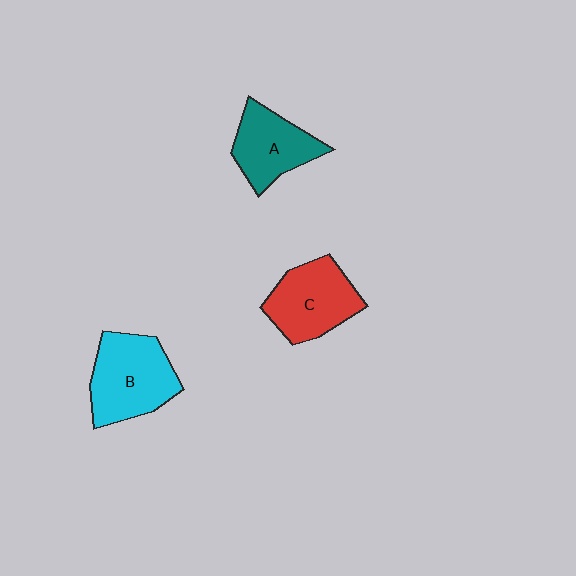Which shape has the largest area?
Shape B (cyan).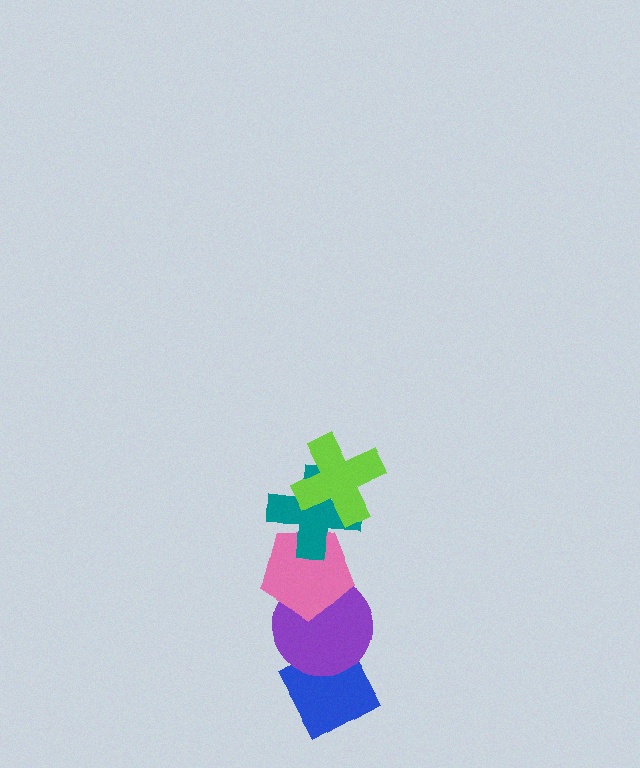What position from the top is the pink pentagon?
The pink pentagon is 3rd from the top.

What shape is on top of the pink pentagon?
The teal cross is on top of the pink pentagon.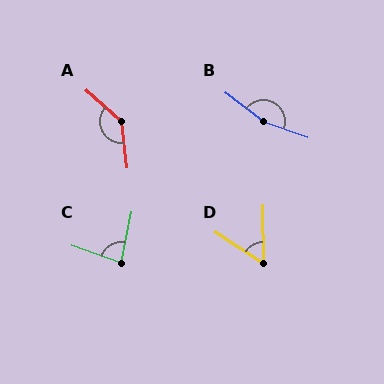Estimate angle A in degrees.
Approximately 138 degrees.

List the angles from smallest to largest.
D (56°), C (82°), A (138°), B (162°).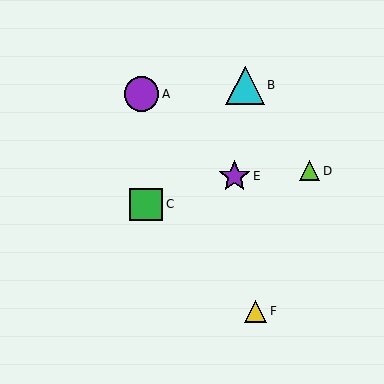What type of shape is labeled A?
Shape A is a purple circle.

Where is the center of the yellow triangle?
The center of the yellow triangle is at (256, 311).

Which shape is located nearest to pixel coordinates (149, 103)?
The purple circle (labeled A) at (142, 94) is nearest to that location.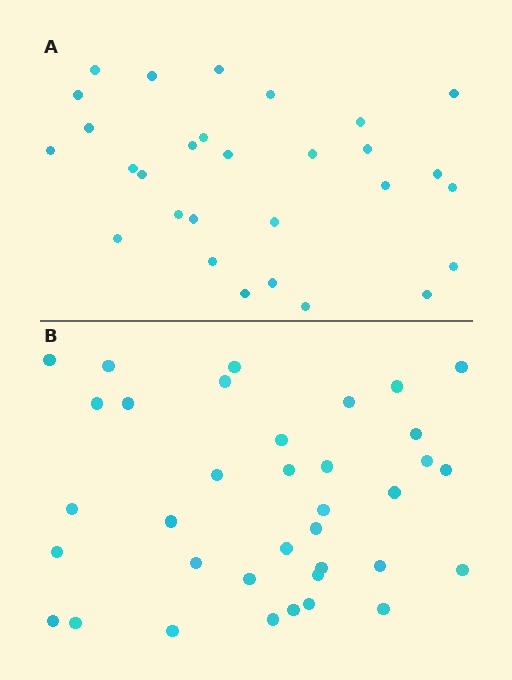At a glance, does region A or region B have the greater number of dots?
Region B (the bottom region) has more dots.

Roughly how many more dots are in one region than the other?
Region B has roughly 8 or so more dots than region A.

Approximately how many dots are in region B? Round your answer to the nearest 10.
About 40 dots. (The exact count is 36, which rounds to 40.)